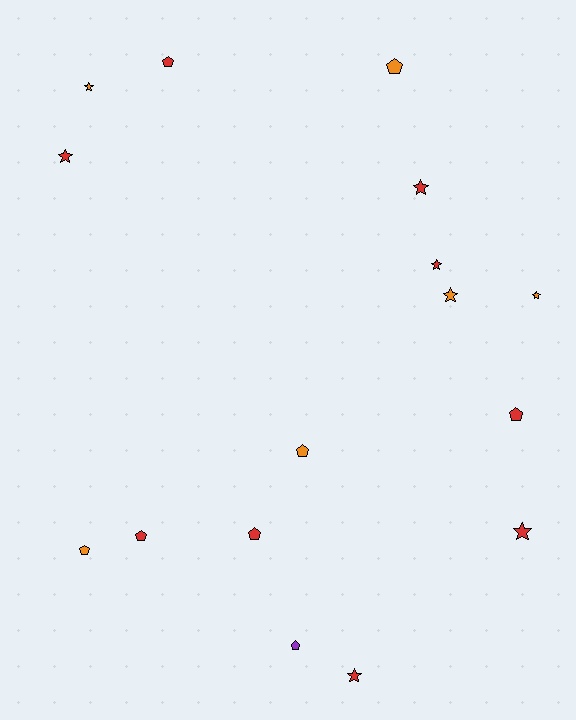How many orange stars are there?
There are 3 orange stars.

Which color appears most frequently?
Red, with 9 objects.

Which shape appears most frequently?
Star, with 8 objects.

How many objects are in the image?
There are 16 objects.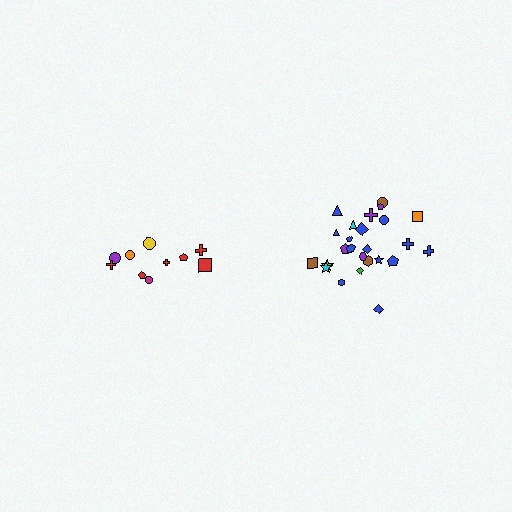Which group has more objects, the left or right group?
The right group.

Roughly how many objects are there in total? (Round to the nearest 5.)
Roughly 35 objects in total.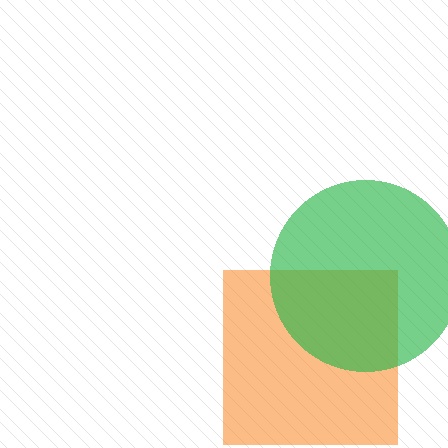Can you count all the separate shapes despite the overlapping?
Yes, there are 2 separate shapes.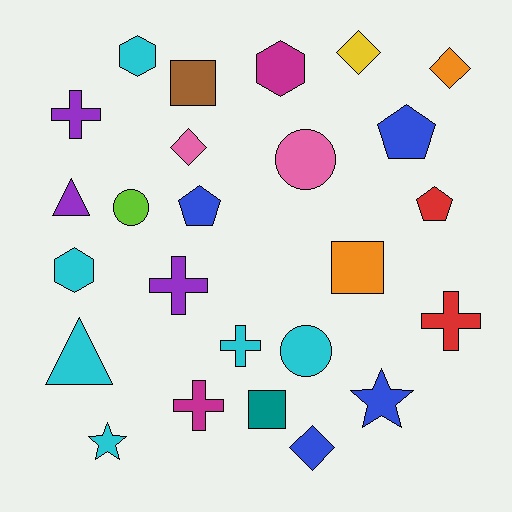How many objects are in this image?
There are 25 objects.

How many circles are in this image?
There are 3 circles.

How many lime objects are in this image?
There is 1 lime object.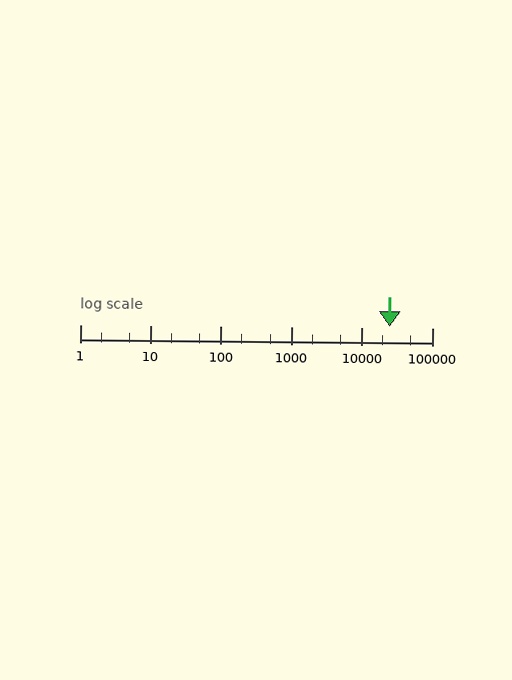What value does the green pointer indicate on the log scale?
The pointer indicates approximately 25000.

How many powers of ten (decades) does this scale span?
The scale spans 5 decades, from 1 to 100000.